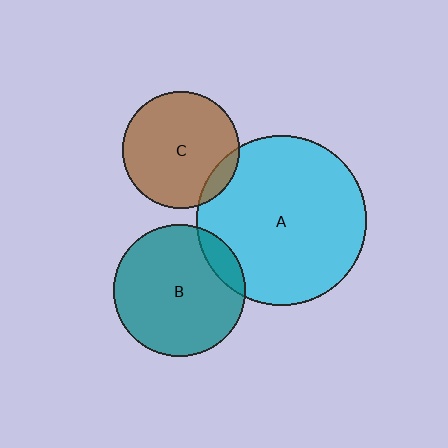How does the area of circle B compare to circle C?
Approximately 1.3 times.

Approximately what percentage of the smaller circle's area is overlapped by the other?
Approximately 10%.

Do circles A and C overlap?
Yes.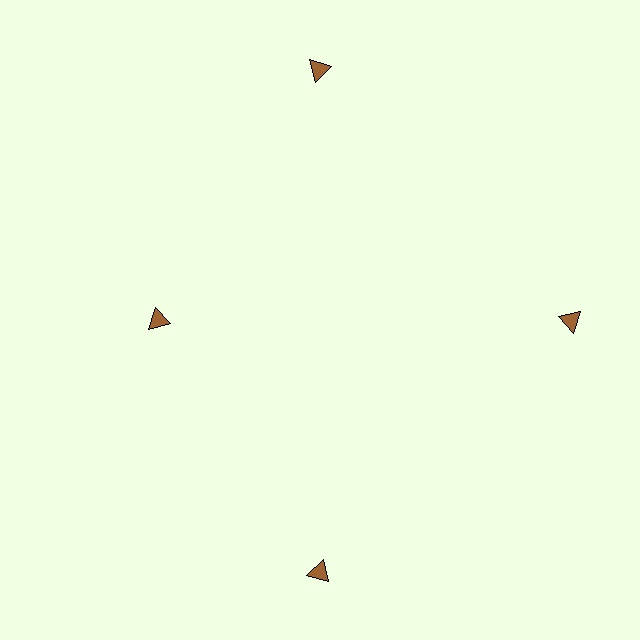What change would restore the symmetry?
The symmetry would be restored by moving it outward, back onto the ring so that all 4 triangles sit at equal angles and equal distance from the center.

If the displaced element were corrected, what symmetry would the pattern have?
It would have 4-fold rotational symmetry — the pattern would map onto itself every 90 degrees.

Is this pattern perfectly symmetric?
No. The 4 brown triangles are arranged in a ring, but one element near the 9 o'clock position is pulled inward toward the center, breaking the 4-fold rotational symmetry.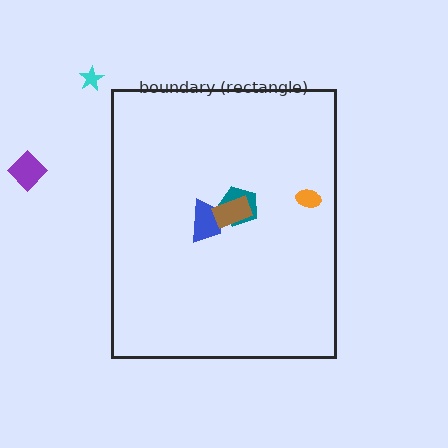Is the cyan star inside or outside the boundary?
Outside.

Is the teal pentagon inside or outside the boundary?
Inside.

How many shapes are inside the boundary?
4 inside, 2 outside.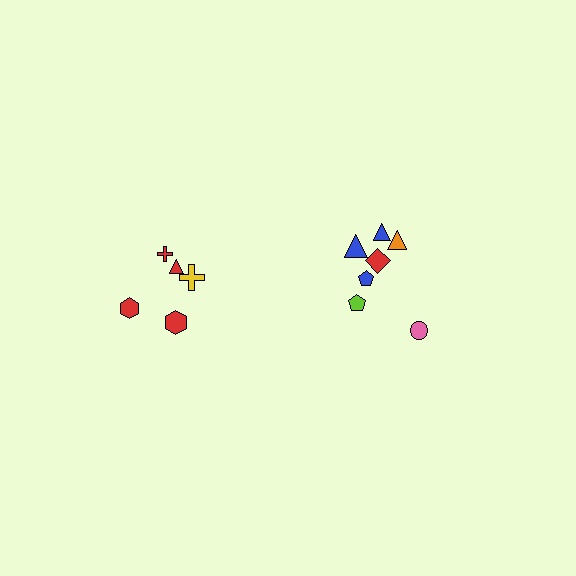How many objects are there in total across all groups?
There are 12 objects.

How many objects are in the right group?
There are 7 objects.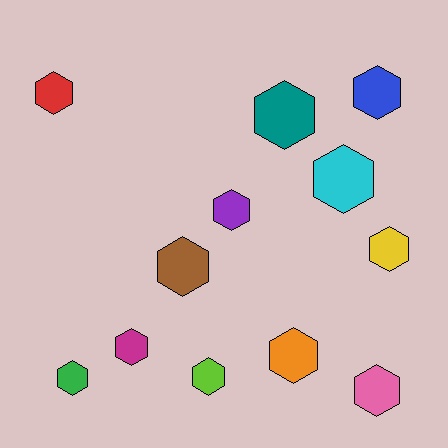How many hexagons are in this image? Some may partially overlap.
There are 12 hexagons.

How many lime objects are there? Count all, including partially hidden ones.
There is 1 lime object.